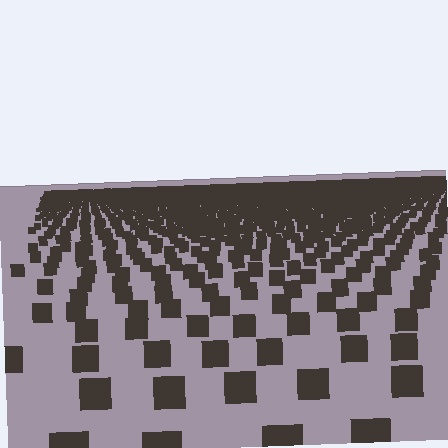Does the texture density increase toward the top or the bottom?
Density increases toward the top.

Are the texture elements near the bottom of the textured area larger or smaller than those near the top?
Larger. Near the bottom, elements are closer to the viewer and appear at a bigger on-screen size.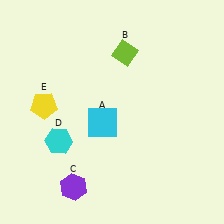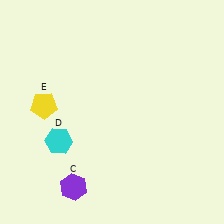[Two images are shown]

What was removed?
The lime diamond (B), the cyan square (A) were removed in Image 2.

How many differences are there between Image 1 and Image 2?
There are 2 differences between the two images.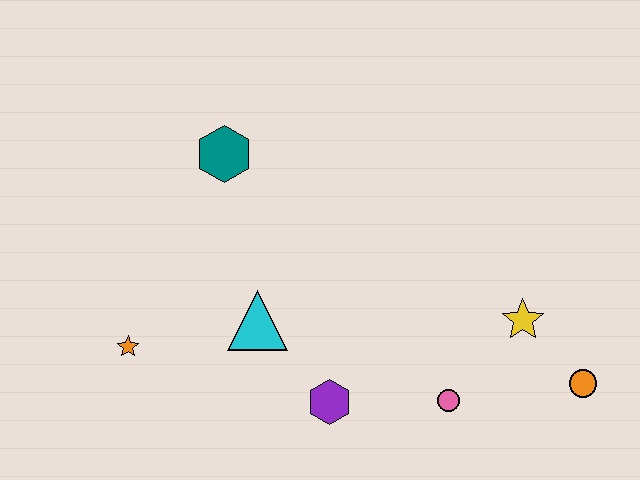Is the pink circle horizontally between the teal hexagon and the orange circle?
Yes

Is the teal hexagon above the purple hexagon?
Yes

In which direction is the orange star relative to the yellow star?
The orange star is to the left of the yellow star.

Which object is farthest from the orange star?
The orange circle is farthest from the orange star.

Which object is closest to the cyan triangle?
The purple hexagon is closest to the cyan triangle.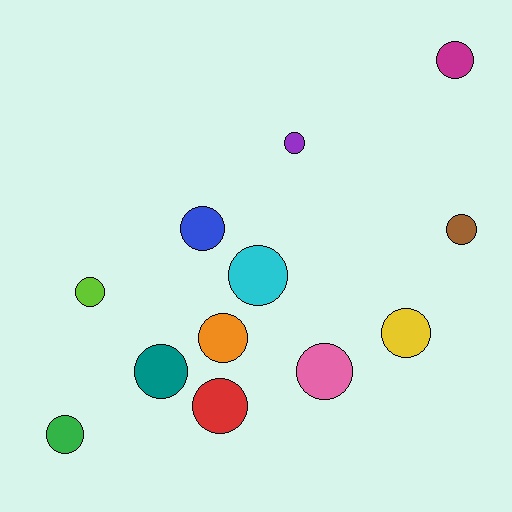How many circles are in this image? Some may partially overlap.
There are 12 circles.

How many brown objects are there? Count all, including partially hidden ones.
There is 1 brown object.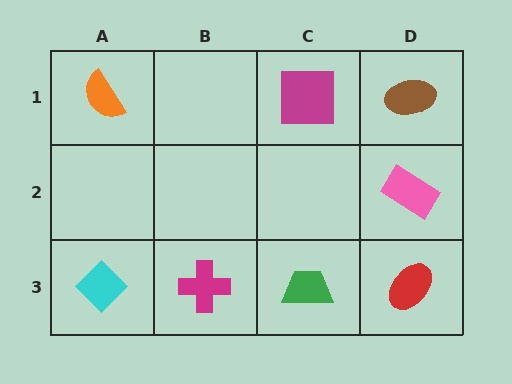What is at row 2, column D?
A pink rectangle.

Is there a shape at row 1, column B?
No, that cell is empty.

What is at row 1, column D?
A brown ellipse.